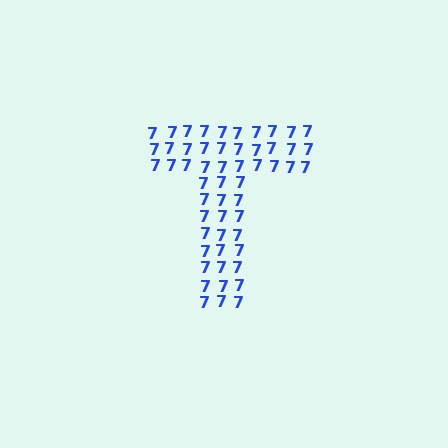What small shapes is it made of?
It is made of small digit 7's.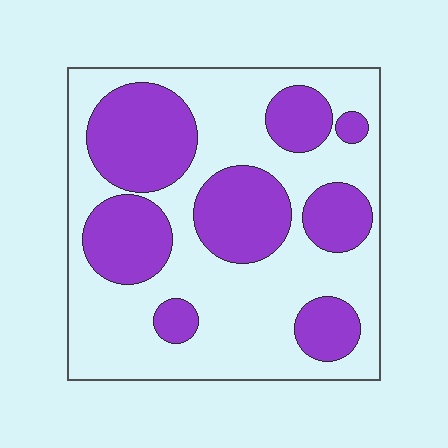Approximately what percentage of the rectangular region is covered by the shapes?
Approximately 40%.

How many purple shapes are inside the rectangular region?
8.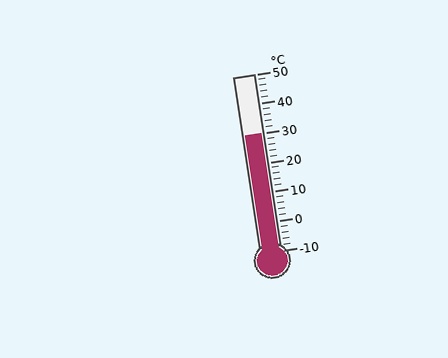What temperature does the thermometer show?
The thermometer shows approximately 30°C.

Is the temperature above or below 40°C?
The temperature is below 40°C.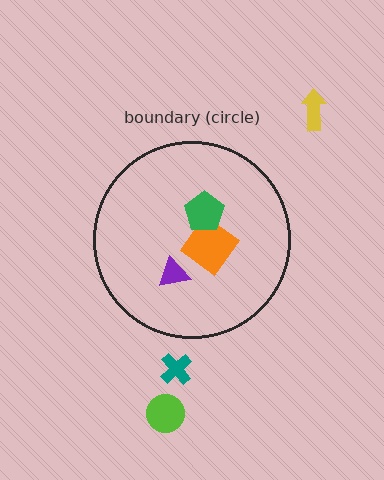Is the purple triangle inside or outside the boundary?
Inside.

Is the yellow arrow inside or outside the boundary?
Outside.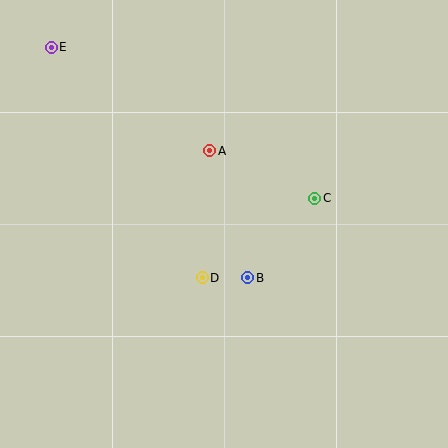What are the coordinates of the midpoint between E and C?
The midpoint between E and C is at (183, 123).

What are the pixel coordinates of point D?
Point D is at (202, 278).